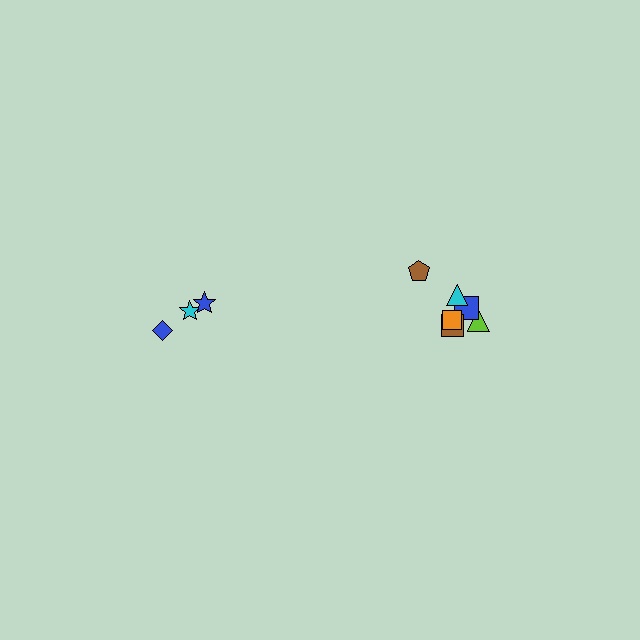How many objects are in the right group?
There are 6 objects.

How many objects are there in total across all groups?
There are 9 objects.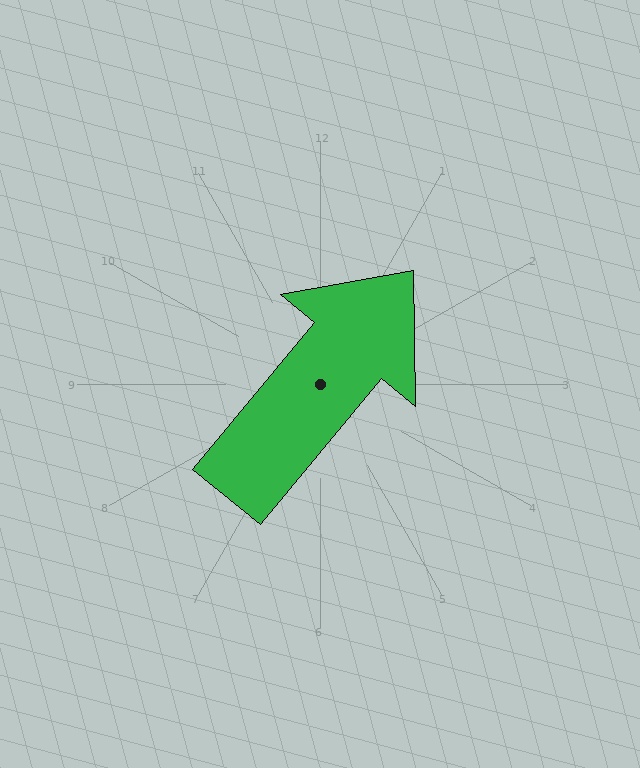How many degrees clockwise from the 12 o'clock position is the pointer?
Approximately 40 degrees.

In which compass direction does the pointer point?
Northeast.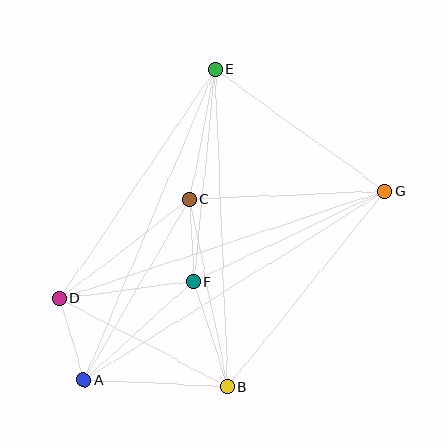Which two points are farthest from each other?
Points A and G are farthest from each other.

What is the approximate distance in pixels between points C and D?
The distance between C and D is approximately 164 pixels.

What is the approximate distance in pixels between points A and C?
The distance between A and C is approximately 209 pixels.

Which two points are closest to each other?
Points C and F are closest to each other.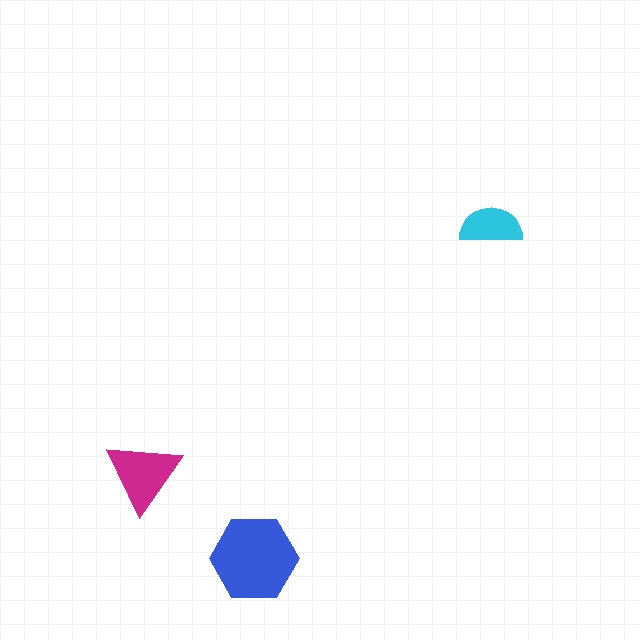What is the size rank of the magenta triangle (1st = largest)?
2nd.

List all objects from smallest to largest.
The cyan semicircle, the magenta triangle, the blue hexagon.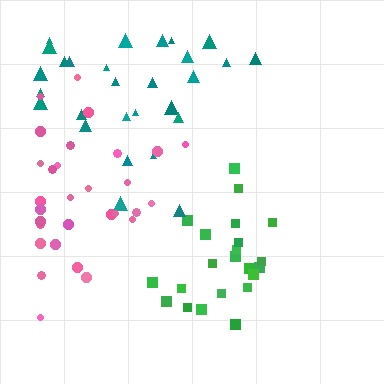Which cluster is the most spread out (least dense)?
Teal.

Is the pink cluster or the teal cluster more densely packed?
Pink.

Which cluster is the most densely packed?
Green.